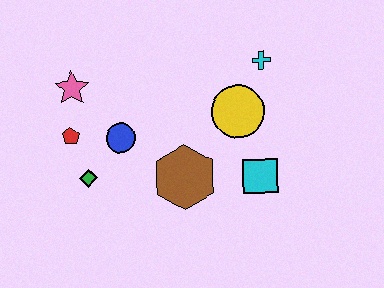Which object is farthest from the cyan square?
The pink star is farthest from the cyan square.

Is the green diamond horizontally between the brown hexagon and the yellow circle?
No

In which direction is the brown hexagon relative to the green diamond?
The brown hexagon is to the right of the green diamond.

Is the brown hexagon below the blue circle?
Yes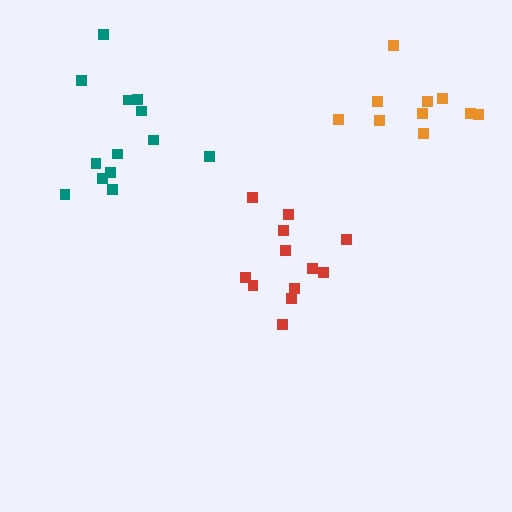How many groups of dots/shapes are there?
There are 3 groups.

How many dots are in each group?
Group 1: 10 dots, Group 2: 12 dots, Group 3: 13 dots (35 total).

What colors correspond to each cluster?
The clusters are colored: orange, red, teal.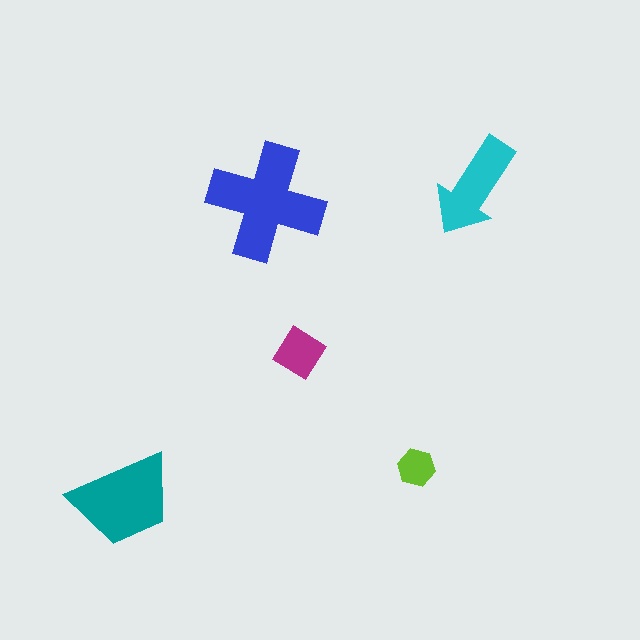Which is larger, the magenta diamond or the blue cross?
The blue cross.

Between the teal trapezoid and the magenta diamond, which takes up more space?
The teal trapezoid.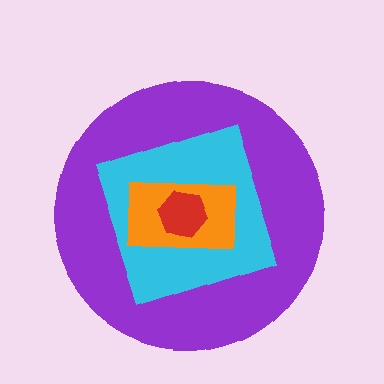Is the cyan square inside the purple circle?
Yes.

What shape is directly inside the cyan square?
The orange rectangle.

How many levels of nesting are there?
4.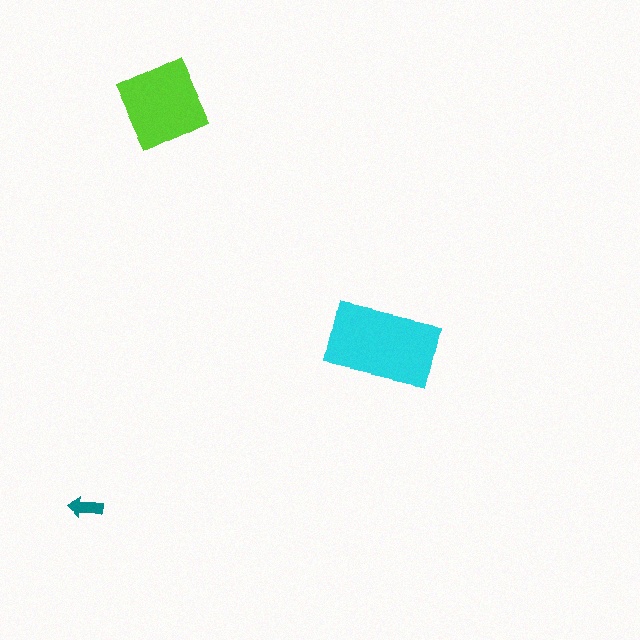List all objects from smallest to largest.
The teal arrow, the lime diamond, the cyan rectangle.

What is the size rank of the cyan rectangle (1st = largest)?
1st.